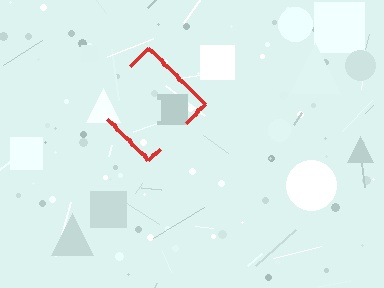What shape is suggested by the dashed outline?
The dashed outline suggests a diamond.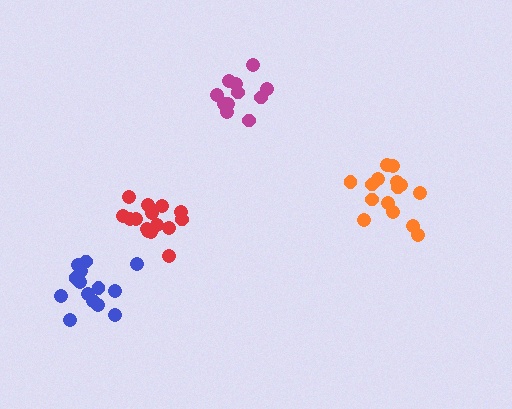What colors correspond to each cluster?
The clusters are colored: red, magenta, orange, blue.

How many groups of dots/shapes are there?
There are 4 groups.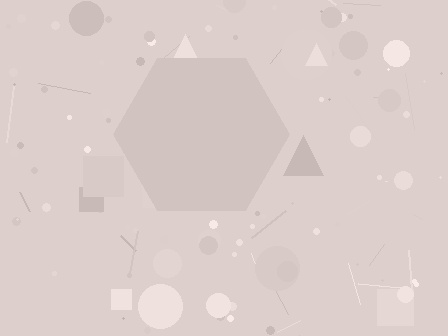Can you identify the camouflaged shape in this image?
The camouflaged shape is a hexagon.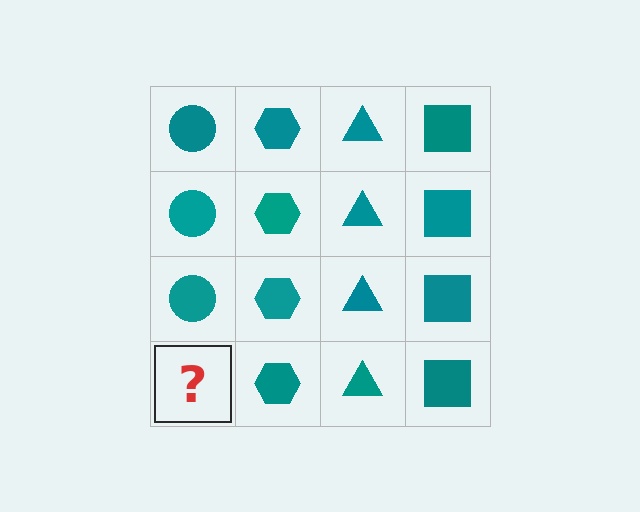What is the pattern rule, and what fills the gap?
The rule is that each column has a consistent shape. The gap should be filled with a teal circle.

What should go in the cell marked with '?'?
The missing cell should contain a teal circle.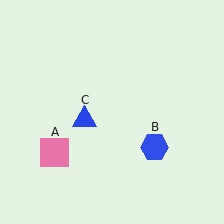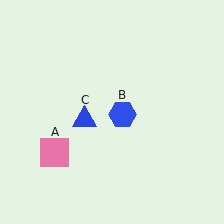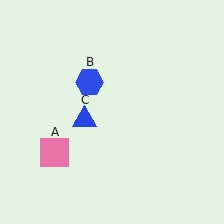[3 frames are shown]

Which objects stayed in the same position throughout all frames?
Pink square (object A) and blue triangle (object C) remained stationary.